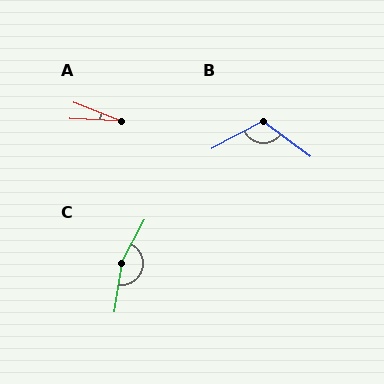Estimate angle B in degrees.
Approximately 116 degrees.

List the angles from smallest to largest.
A (18°), B (116°), C (160°).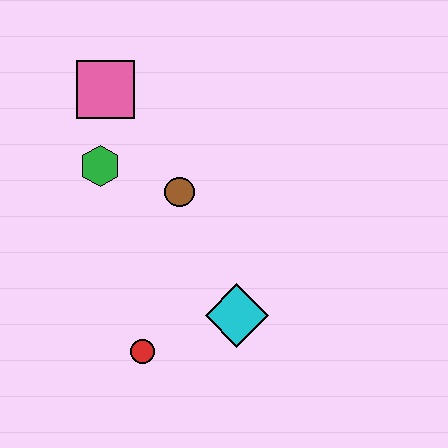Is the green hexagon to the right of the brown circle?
No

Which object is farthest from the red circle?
The pink square is farthest from the red circle.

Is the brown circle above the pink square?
No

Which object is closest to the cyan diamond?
The red circle is closest to the cyan diamond.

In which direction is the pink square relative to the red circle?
The pink square is above the red circle.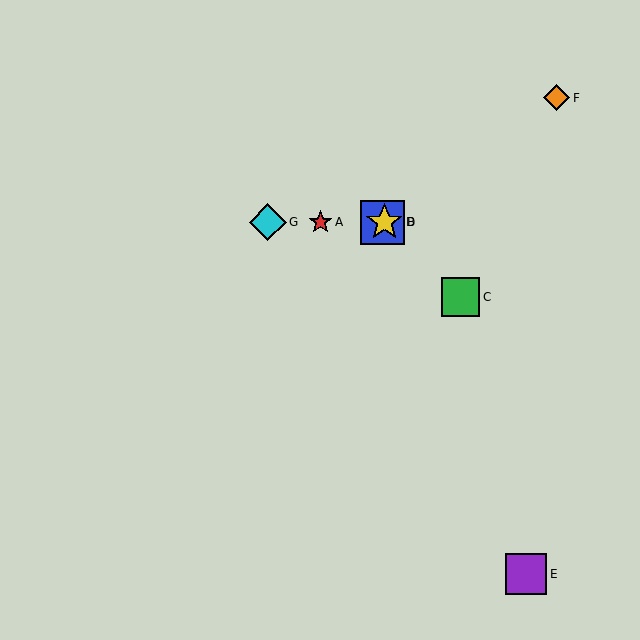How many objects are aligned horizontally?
4 objects (A, B, D, G) are aligned horizontally.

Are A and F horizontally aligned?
No, A is at y≈222 and F is at y≈98.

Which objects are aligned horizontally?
Objects A, B, D, G are aligned horizontally.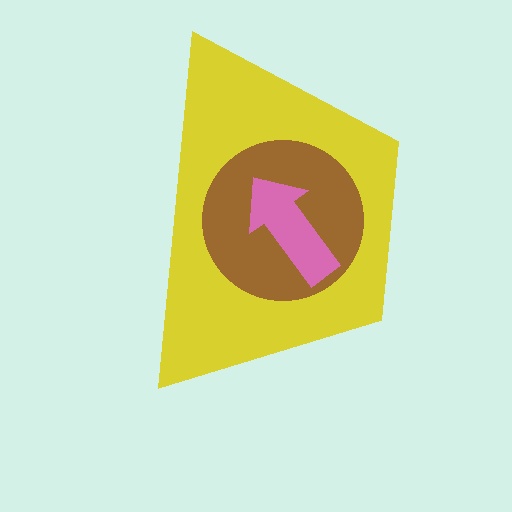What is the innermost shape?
The pink arrow.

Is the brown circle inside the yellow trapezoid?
Yes.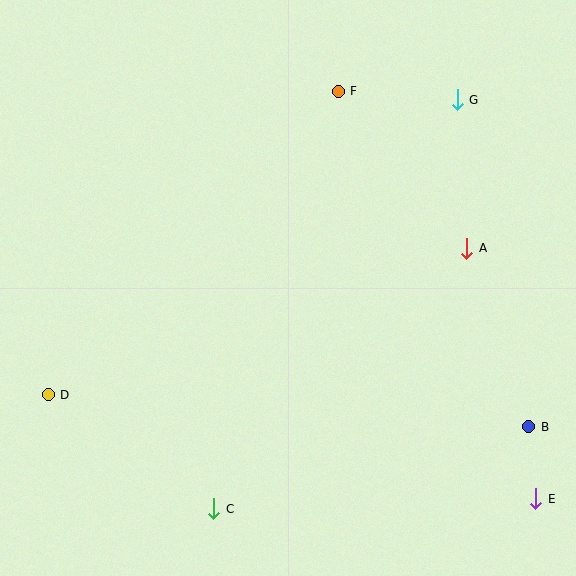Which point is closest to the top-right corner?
Point G is closest to the top-right corner.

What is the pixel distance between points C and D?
The distance between C and D is 201 pixels.